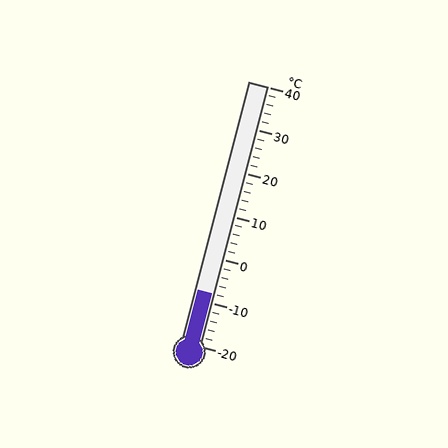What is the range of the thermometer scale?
The thermometer scale ranges from -20°C to 40°C.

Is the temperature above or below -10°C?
The temperature is above -10°C.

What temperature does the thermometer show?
The thermometer shows approximately -8°C.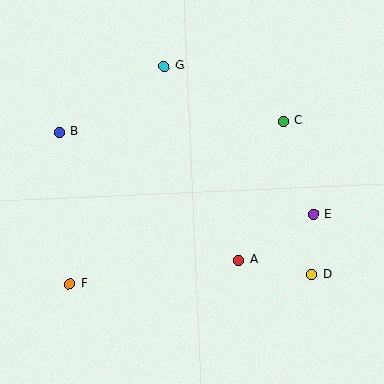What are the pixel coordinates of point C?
Point C is at (283, 121).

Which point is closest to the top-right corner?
Point C is closest to the top-right corner.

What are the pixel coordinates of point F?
Point F is at (70, 284).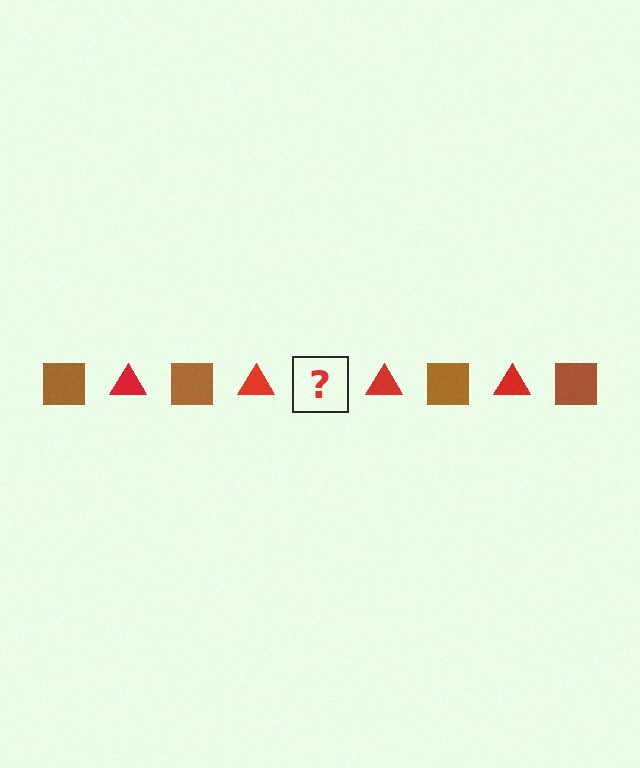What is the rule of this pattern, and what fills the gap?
The rule is that the pattern alternates between brown square and red triangle. The gap should be filled with a brown square.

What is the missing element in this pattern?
The missing element is a brown square.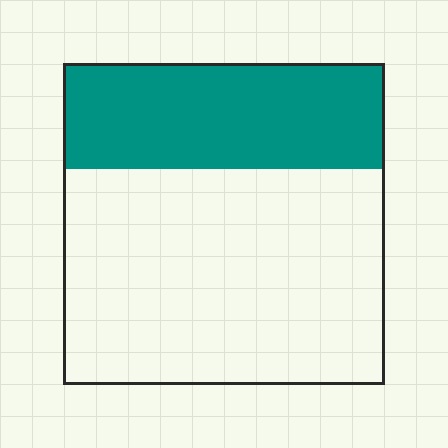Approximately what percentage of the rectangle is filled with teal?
Approximately 35%.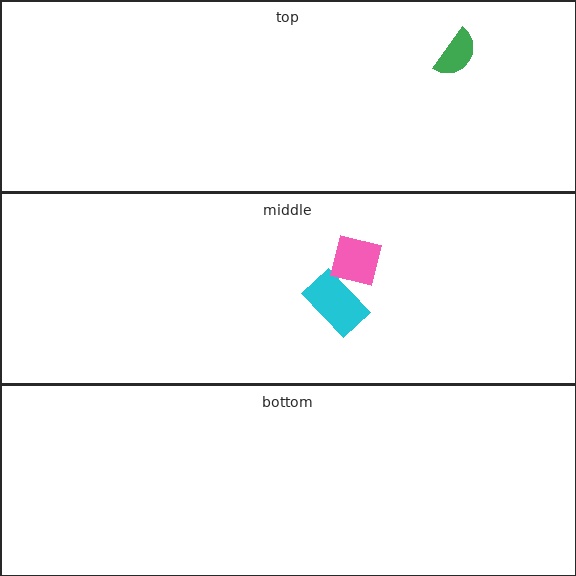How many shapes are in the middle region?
2.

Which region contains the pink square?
The middle region.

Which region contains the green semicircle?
The top region.